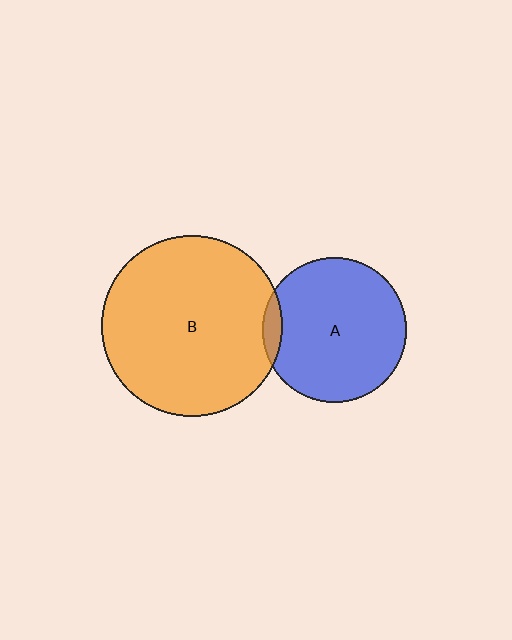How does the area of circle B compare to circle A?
Approximately 1.6 times.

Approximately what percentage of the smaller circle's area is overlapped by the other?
Approximately 5%.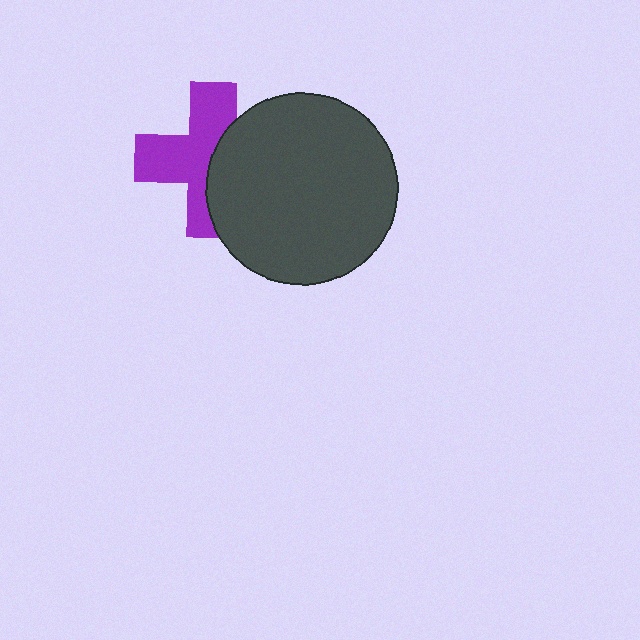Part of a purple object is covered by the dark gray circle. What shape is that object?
It is a cross.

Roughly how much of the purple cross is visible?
About half of it is visible (roughly 58%).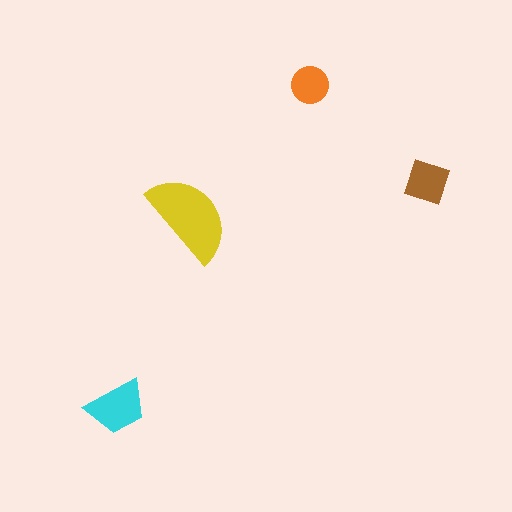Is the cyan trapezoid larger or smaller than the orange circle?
Larger.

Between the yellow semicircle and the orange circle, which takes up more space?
The yellow semicircle.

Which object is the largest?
The yellow semicircle.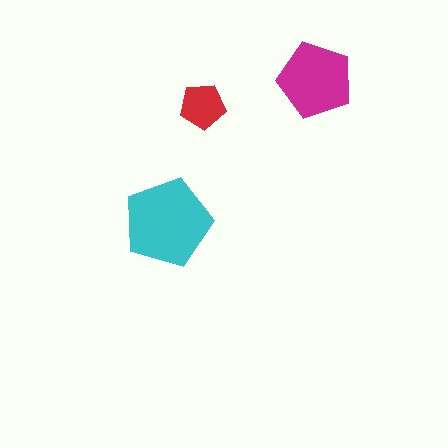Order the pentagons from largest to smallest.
the cyan one, the magenta one, the red one.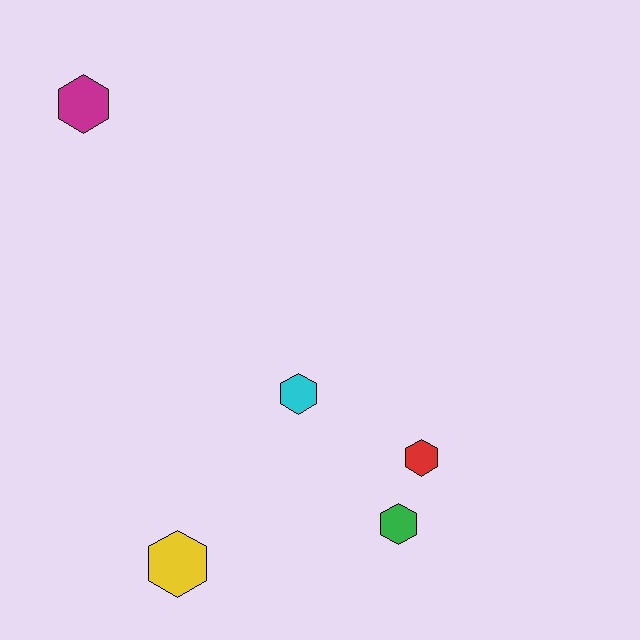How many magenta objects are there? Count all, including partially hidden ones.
There is 1 magenta object.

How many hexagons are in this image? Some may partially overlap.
There are 5 hexagons.